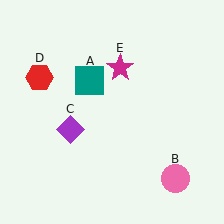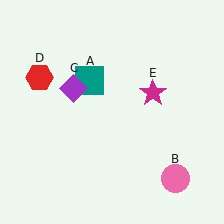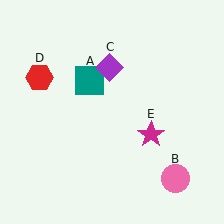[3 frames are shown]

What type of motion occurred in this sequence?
The purple diamond (object C), magenta star (object E) rotated clockwise around the center of the scene.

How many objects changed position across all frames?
2 objects changed position: purple diamond (object C), magenta star (object E).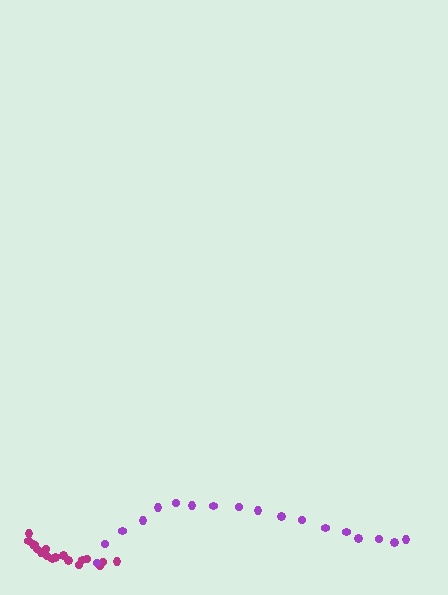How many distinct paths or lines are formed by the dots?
There are 2 distinct paths.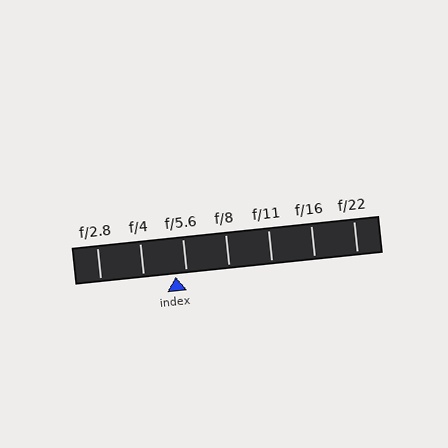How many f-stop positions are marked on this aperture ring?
There are 7 f-stop positions marked.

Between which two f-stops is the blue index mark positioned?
The index mark is between f/4 and f/5.6.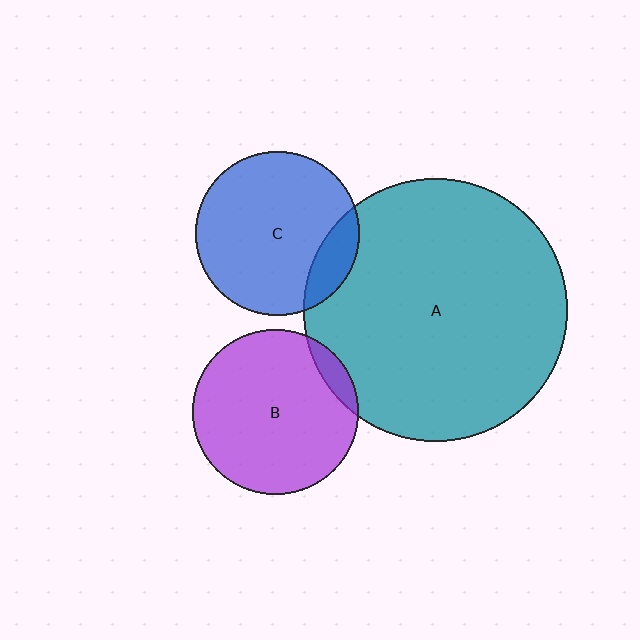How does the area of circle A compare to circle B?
Approximately 2.5 times.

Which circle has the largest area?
Circle A (teal).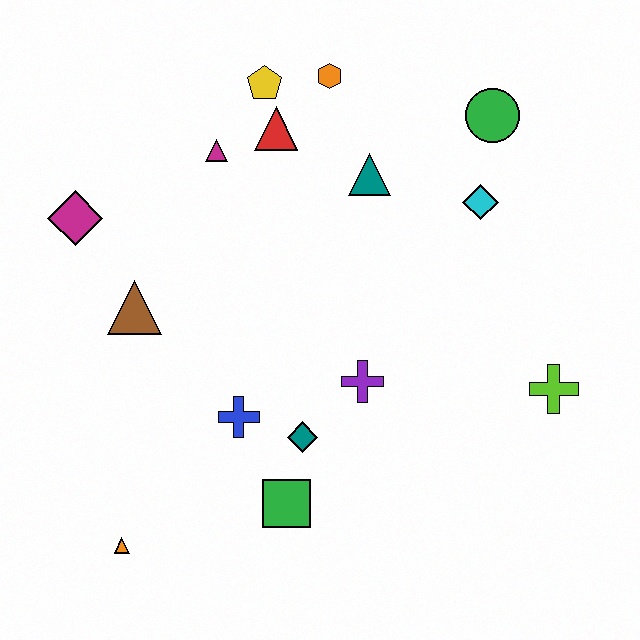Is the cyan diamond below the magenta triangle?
Yes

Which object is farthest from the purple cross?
The magenta diamond is farthest from the purple cross.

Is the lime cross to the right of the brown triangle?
Yes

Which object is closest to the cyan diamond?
The green circle is closest to the cyan diamond.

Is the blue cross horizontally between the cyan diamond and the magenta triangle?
Yes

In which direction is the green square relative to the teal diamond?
The green square is below the teal diamond.